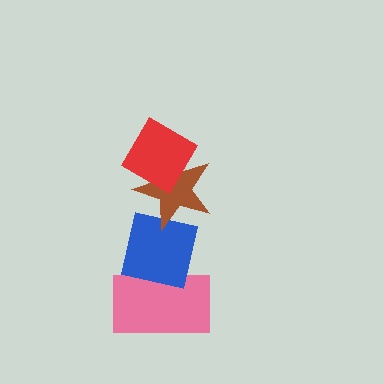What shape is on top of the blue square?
The brown star is on top of the blue square.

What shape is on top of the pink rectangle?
The blue square is on top of the pink rectangle.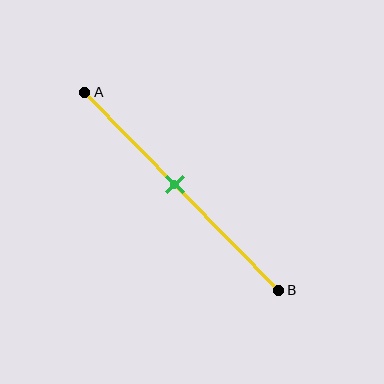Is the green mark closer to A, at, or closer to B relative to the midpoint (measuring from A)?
The green mark is closer to point A than the midpoint of segment AB.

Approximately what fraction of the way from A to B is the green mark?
The green mark is approximately 45% of the way from A to B.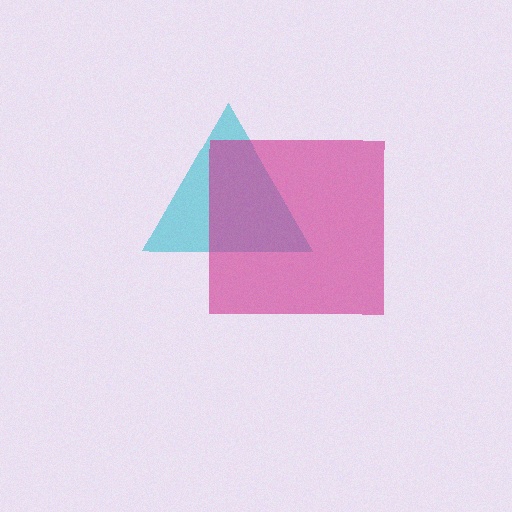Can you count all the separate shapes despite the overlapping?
Yes, there are 2 separate shapes.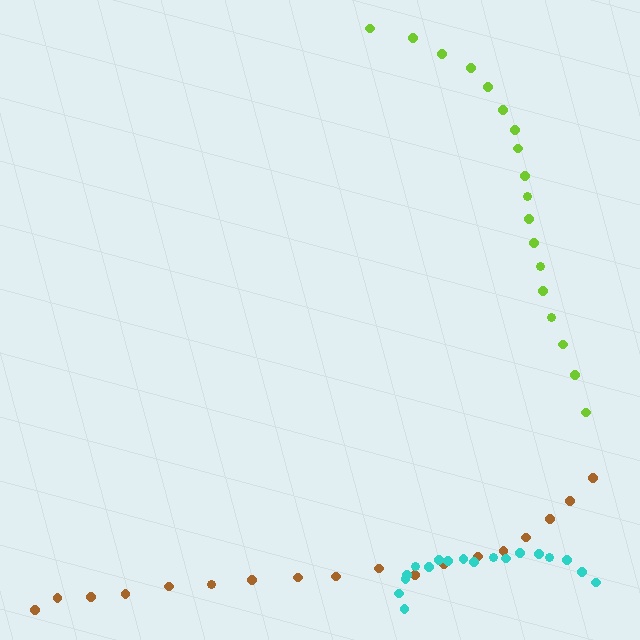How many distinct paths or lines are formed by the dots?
There are 3 distinct paths.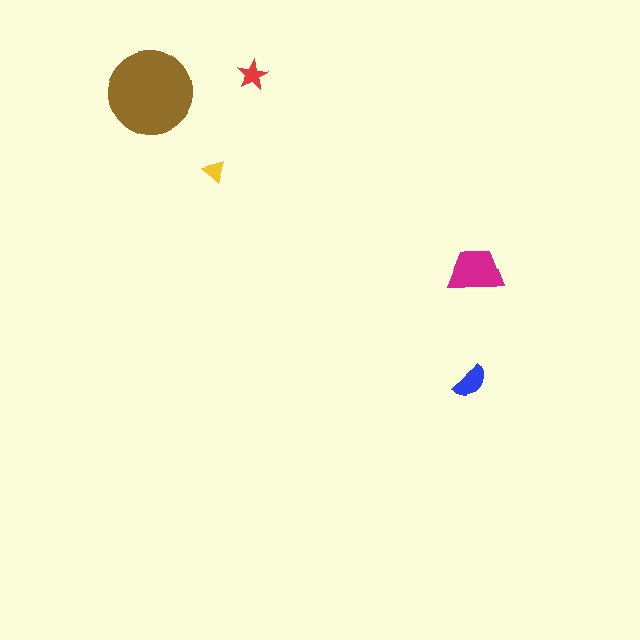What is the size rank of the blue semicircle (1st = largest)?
3rd.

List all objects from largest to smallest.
The brown circle, the magenta trapezoid, the blue semicircle, the red star, the yellow triangle.